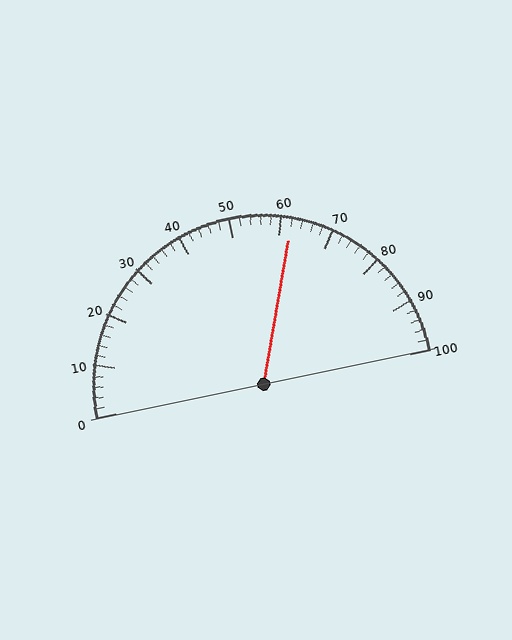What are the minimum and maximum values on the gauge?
The gauge ranges from 0 to 100.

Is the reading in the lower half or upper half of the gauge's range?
The reading is in the upper half of the range (0 to 100).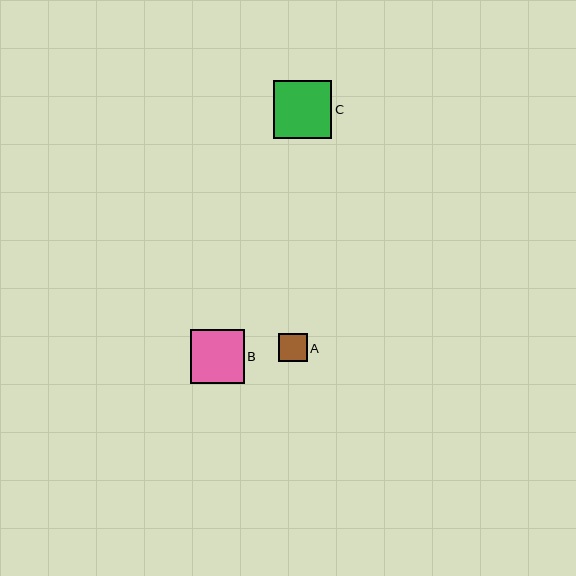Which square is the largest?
Square C is the largest with a size of approximately 58 pixels.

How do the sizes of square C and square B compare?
Square C and square B are approximately the same size.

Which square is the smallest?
Square A is the smallest with a size of approximately 29 pixels.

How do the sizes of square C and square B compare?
Square C and square B are approximately the same size.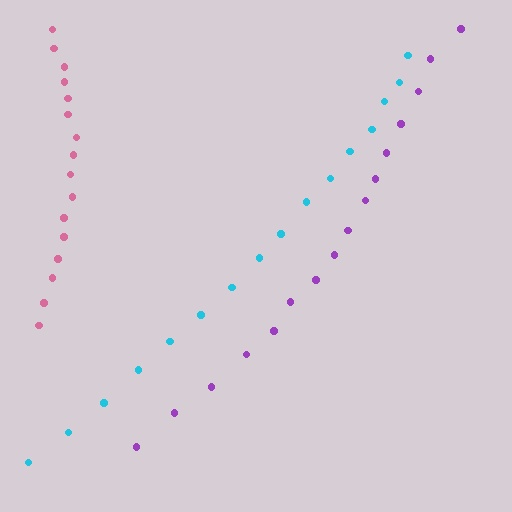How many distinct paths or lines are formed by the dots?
There are 3 distinct paths.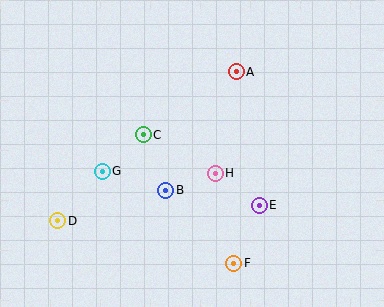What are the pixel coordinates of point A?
Point A is at (236, 72).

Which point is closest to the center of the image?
Point H at (215, 173) is closest to the center.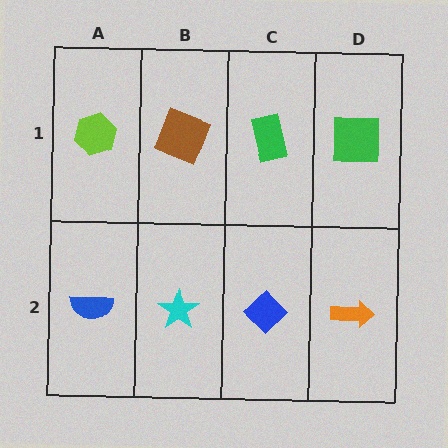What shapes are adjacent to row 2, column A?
A lime hexagon (row 1, column A), a cyan star (row 2, column B).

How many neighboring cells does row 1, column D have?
2.